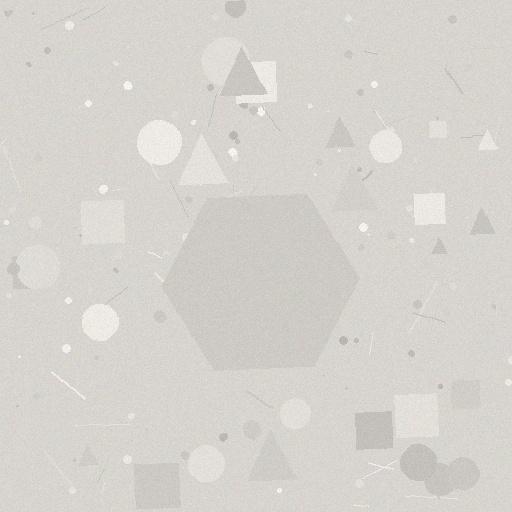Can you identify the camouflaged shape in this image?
The camouflaged shape is a hexagon.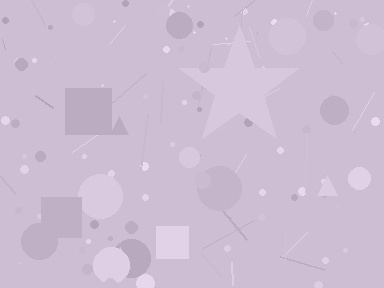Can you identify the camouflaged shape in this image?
The camouflaged shape is a star.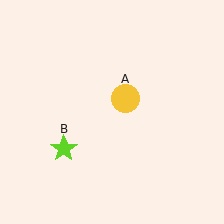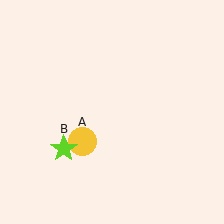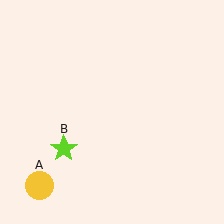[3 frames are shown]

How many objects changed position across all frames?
1 object changed position: yellow circle (object A).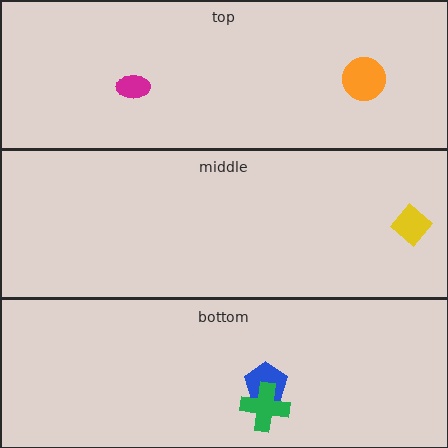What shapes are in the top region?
The magenta ellipse, the orange circle.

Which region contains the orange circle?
The top region.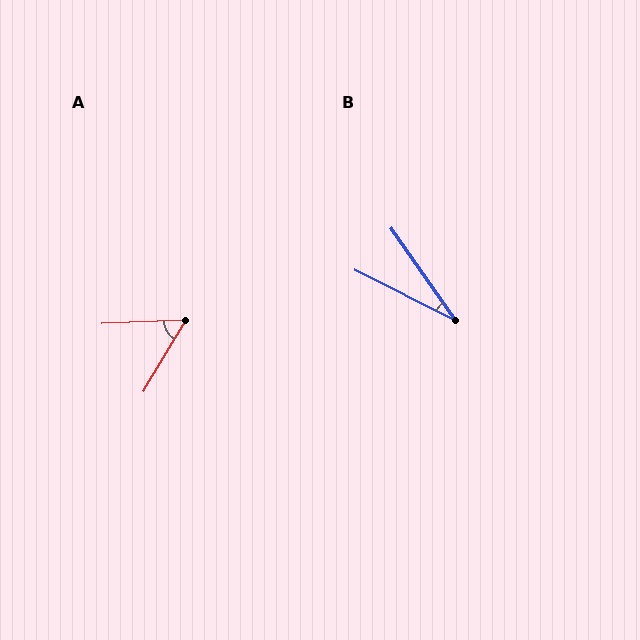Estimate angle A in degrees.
Approximately 57 degrees.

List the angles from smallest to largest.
B (28°), A (57°).